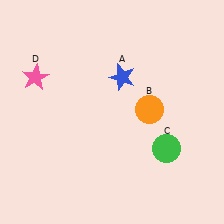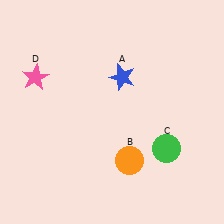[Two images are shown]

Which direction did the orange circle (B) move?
The orange circle (B) moved down.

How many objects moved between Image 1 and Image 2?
1 object moved between the two images.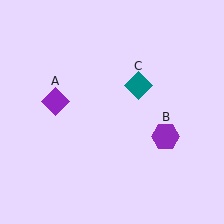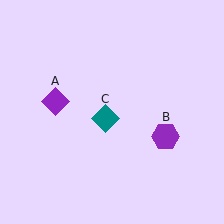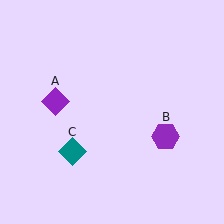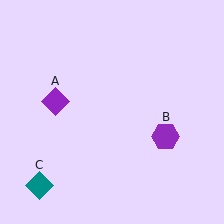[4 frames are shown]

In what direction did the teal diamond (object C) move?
The teal diamond (object C) moved down and to the left.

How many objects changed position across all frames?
1 object changed position: teal diamond (object C).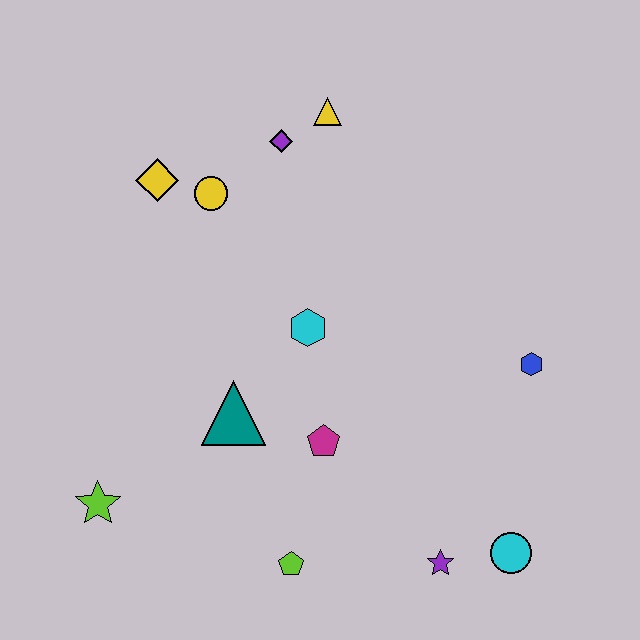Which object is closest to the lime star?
The teal triangle is closest to the lime star.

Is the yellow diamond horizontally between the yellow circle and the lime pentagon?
No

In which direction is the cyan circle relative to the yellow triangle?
The cyan circle is below the yellow triangle.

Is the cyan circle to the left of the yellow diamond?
No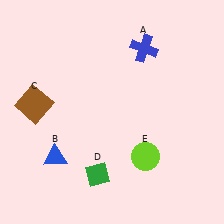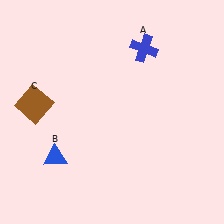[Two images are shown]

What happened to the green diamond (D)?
The green diamond (D) was removed in Image 2. It was in the bottom-left area of Image 1.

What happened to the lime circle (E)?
The lime circle (E) was removed in Image 2. It was in the bottom-right area of Image 1.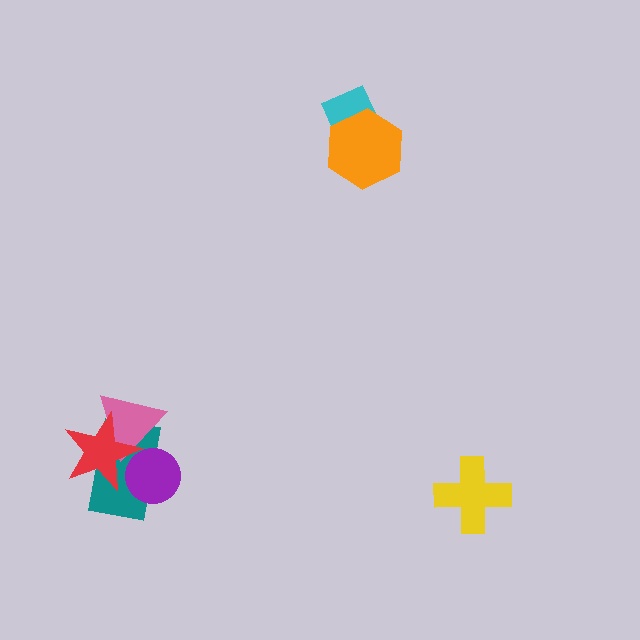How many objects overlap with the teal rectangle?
3 objects overlap with the teal rectangle.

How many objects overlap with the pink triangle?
3 objects overlap with the pink triangle.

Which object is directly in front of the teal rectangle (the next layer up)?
The purple circle is directly in front of the teal rectangle.